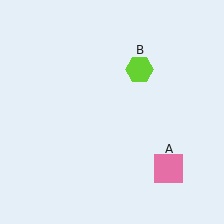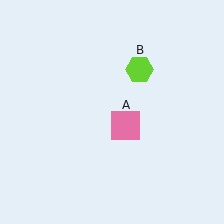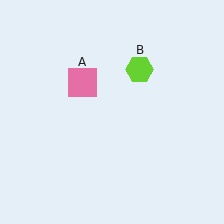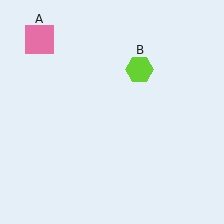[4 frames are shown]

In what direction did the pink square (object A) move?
The pink square (object A) moved up and to the left.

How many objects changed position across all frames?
1 object changed position: pink square (object A).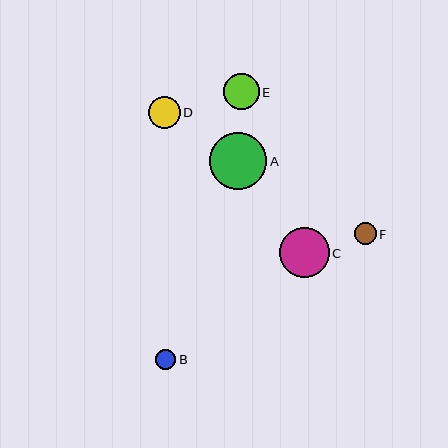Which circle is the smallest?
Circle B is the smallest with a size of approximately 20 pixels.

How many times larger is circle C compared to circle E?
Circle C is approximately 1.4 times the size of circle E.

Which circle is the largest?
Circle A is the largest with a size of approximately 57 pixels.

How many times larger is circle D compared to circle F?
Circle D is approximately 1.4 times the size of circle F.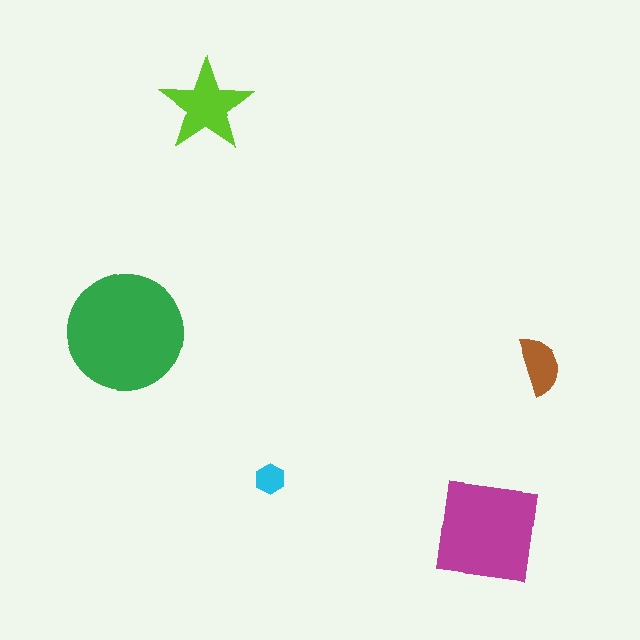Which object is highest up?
The lime star is topmost.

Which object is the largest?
The green circle.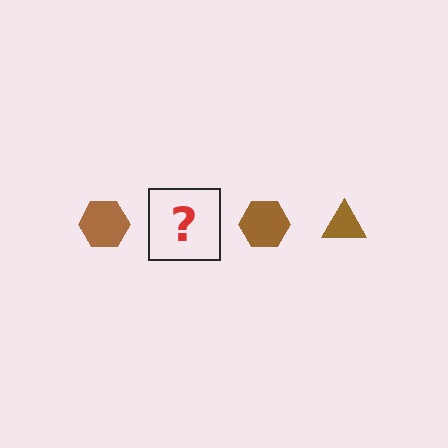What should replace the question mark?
The question mark should be replaced with a brown triangle.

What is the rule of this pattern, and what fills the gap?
The rule is that the pattern cycles through hexagon, triangle shapes in brown. The gap should be filled with a brown triangle.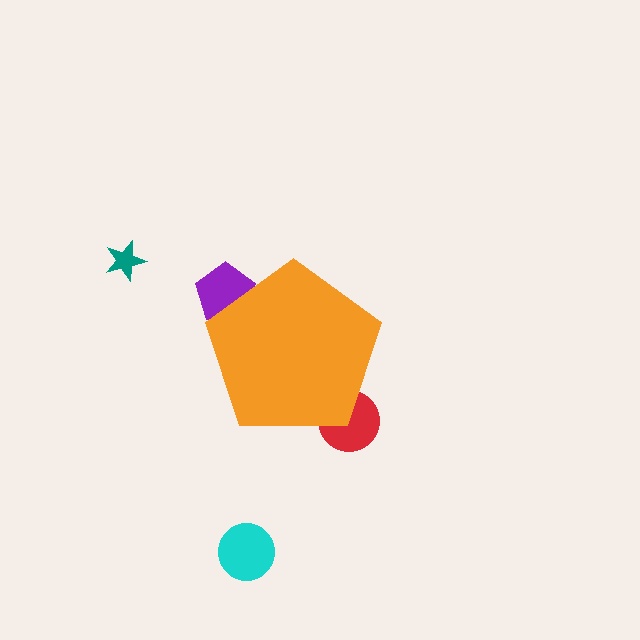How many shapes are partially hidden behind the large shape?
2 shapes are partially hidden.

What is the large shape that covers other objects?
An orange pentagon.